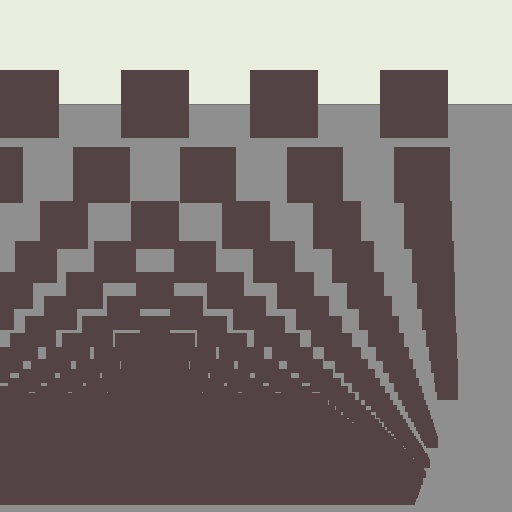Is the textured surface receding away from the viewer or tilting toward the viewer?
The surface appears to tilt toward the viewer. Texture elements get larger and sparser toward the top.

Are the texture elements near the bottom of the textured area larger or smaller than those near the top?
Smaller. The gradient is inverted — elements near the bottom are smaller and denser.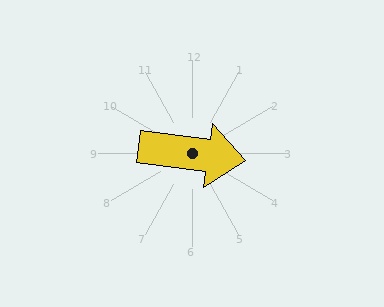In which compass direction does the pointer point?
East.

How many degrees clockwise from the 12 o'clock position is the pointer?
Approximately 98 degrees.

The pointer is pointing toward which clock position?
Roughly 3 o'clock.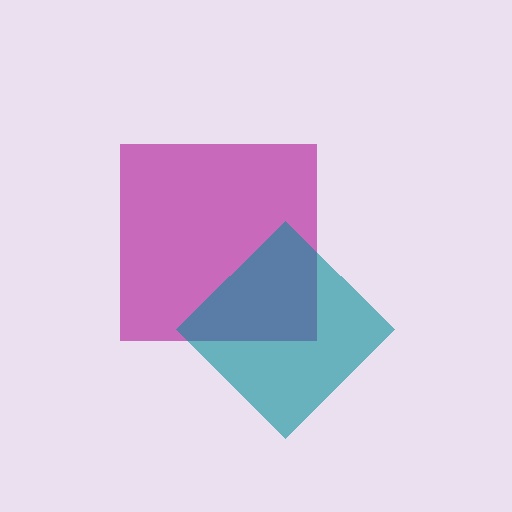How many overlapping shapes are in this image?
There are 2 overlapping shapes in the image.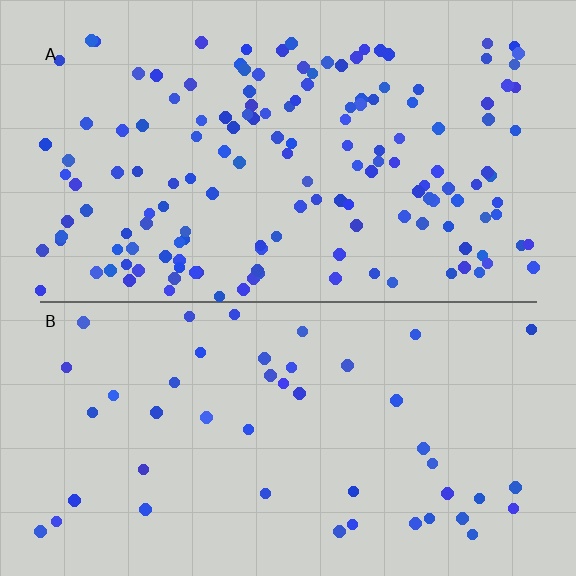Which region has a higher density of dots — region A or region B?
A (the top).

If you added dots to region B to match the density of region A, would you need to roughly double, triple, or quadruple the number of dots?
Approximately triple.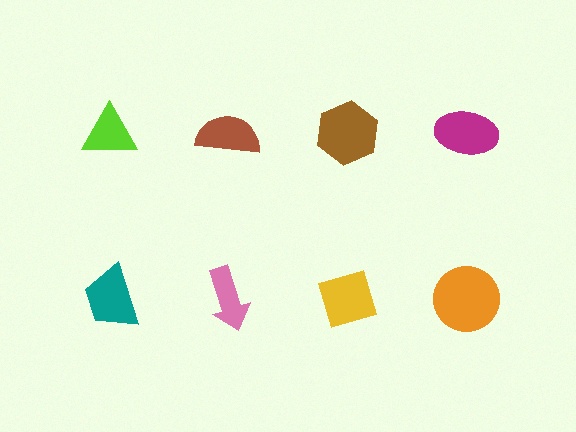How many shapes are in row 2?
4 shapes.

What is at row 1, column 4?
A magenta ellipse.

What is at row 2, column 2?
A pink arrow.